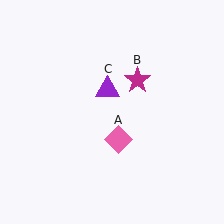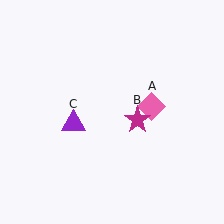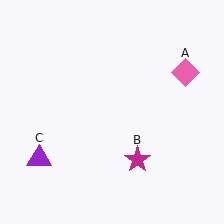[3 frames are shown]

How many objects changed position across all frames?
3 objects changed position: pink diamond (object A), magenta star (object B), purple triangle (object C).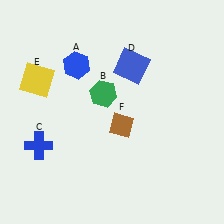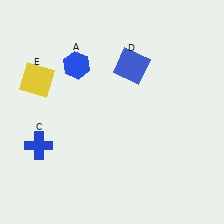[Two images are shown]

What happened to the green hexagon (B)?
The green hexagon (B) was removed in Image 2. It was in the top-left area of Image 1.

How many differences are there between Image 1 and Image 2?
There are 2 differences between the two images.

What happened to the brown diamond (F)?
The brown diamond (F) was removed in Image 2. It was in the bottom-right area of Image 1.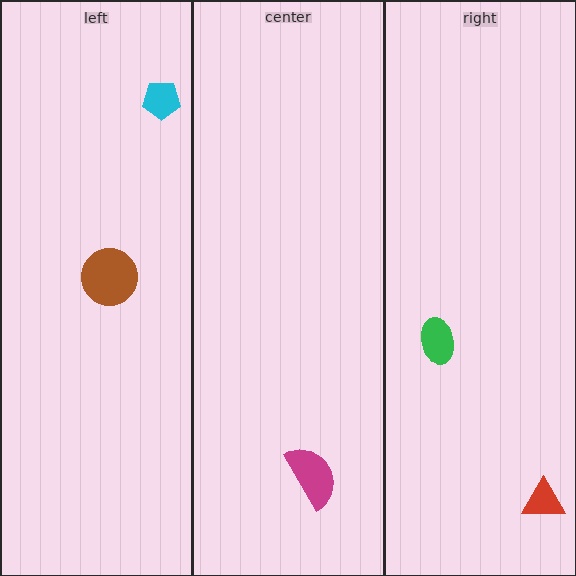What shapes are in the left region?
The cyan pentagon, the brown circle.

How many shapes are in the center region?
1.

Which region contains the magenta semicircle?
The center region.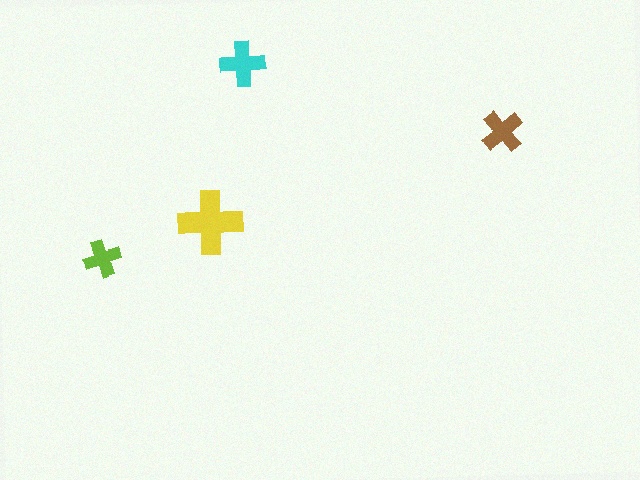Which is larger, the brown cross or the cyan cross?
The cyan one.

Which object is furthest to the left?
The lime cross is leftmost.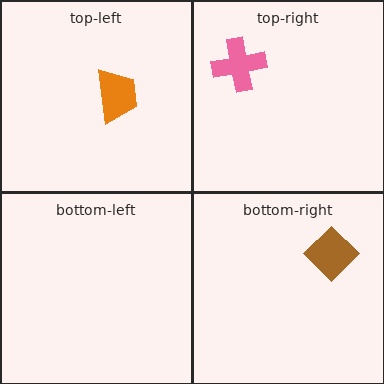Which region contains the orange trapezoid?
The top-left region.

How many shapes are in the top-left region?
1.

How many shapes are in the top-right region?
1.